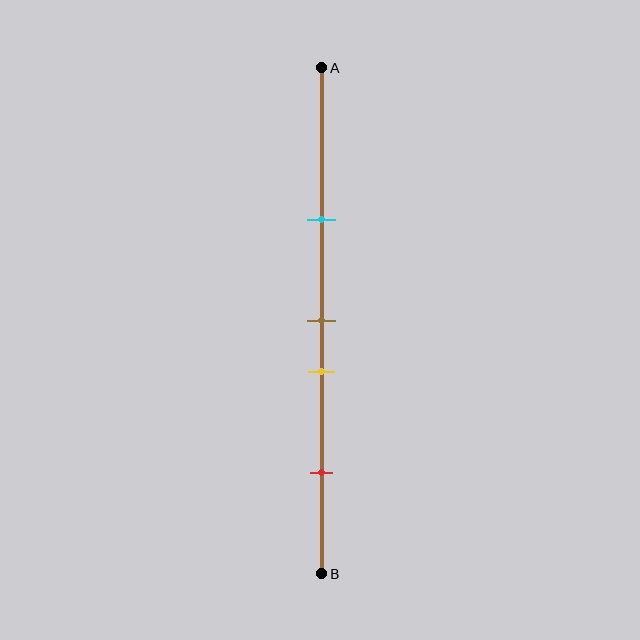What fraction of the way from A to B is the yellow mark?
The yellow mark is approximately 60% (0.6) of the way from A to B.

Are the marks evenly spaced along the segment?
No, the marks are not evenly spaced.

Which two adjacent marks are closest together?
The brown and yellow marks are the closest adjacent pair.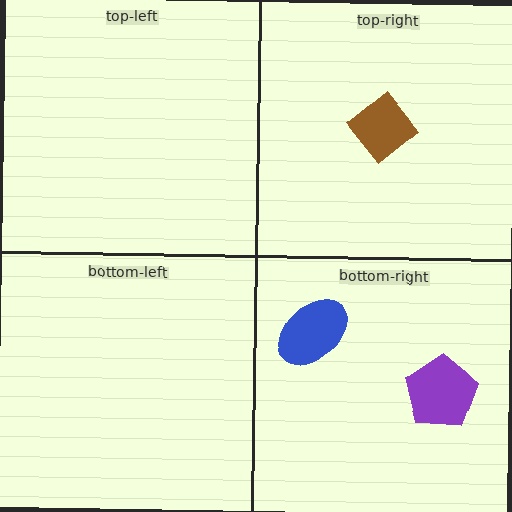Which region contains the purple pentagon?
The bottom-right region.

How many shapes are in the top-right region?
1.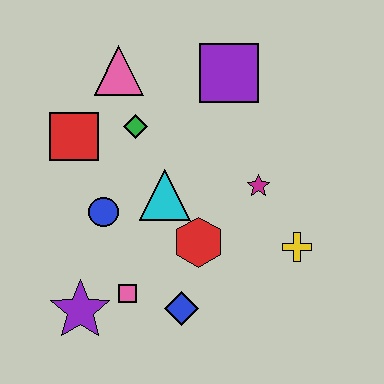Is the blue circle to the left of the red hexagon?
Yes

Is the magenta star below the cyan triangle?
No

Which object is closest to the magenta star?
The yellow cross is closest to the magenta star.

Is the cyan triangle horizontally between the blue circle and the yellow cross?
Yes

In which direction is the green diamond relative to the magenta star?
The green diamond is to the left of the magenta star.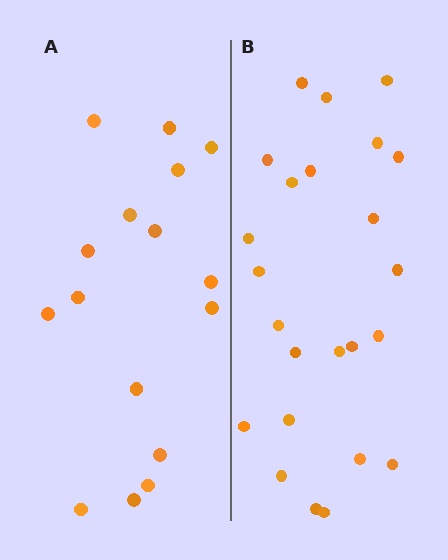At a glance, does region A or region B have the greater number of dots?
Region B (the right region) has more dots.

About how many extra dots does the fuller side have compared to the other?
Region B has roughly 8 or so more dots than region A.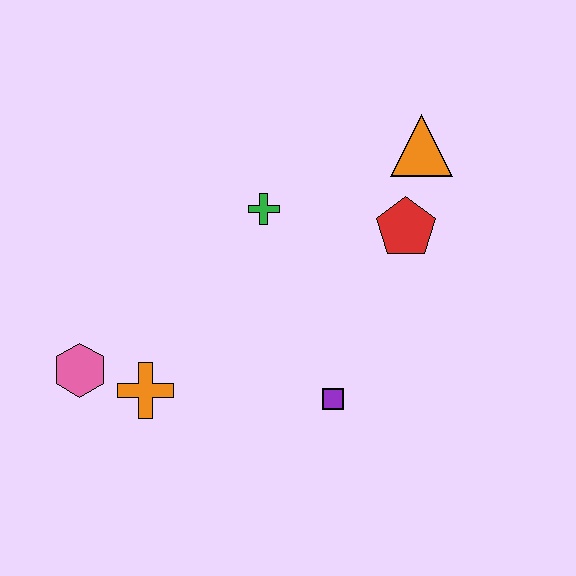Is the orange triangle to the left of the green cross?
No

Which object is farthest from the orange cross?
The orange triangle is farthest from the orange cross.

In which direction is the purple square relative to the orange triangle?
The purple square is below the orange triangle.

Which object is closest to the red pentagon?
The orange triangle is closest to the red pentagon.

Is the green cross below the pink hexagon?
No